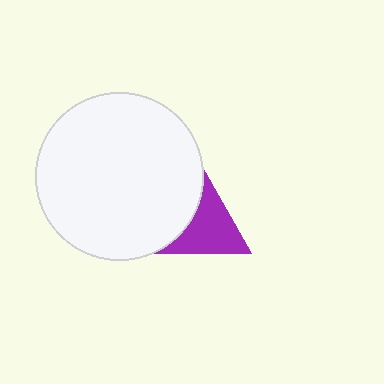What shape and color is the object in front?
The object in front is a white circle.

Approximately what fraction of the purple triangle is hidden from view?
Roughly 31% of the purple triangle is hidden behind the white circle.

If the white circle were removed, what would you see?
You would see the complete purple triangle.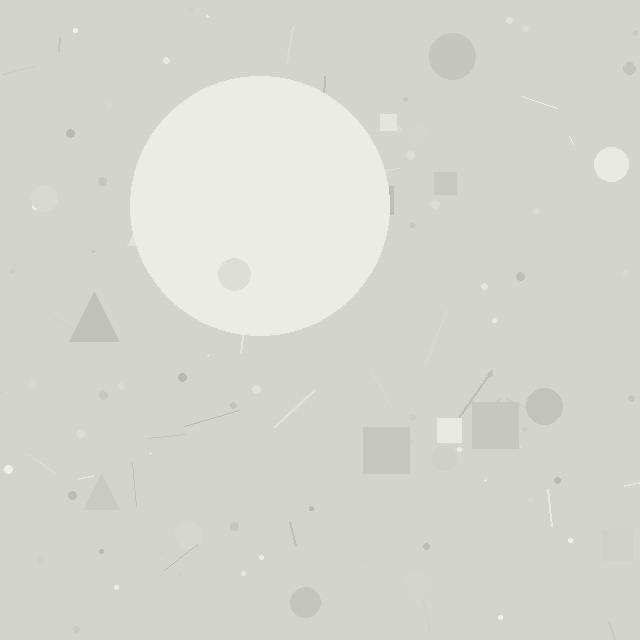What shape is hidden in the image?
A circle is hidden in the image.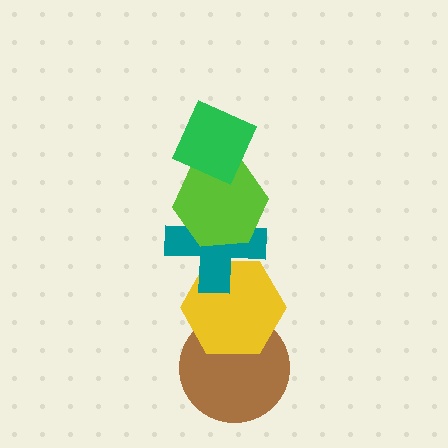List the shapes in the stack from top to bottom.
From top to bottom: the green diamond, the lime hexagon, the teal cross, the yellow hexagon, the brown circle.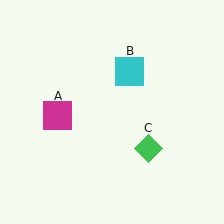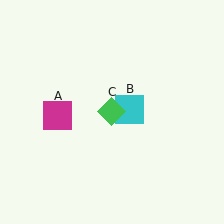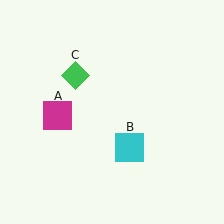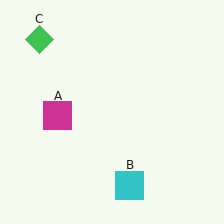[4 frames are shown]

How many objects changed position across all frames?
2 objects changed position: cyan square (object B), green diamond (object C).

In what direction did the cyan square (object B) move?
The cyan square (object B) moved down.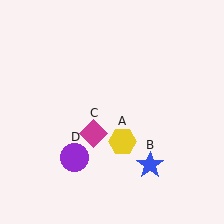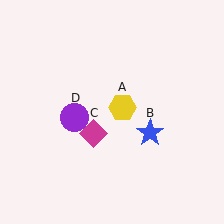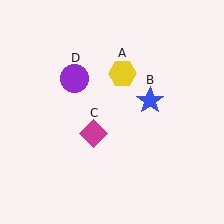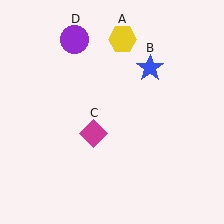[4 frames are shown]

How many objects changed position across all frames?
3 objects changed position: yellow hexagon (object A), blue star (object B), purple circle (object D).